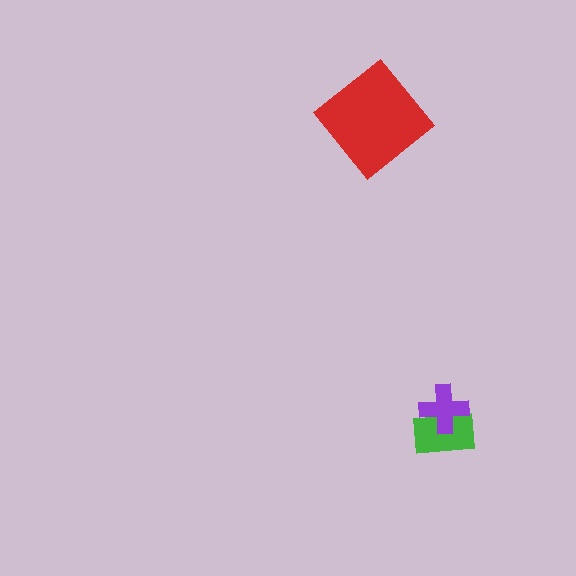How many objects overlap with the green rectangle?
1 object overlaps with the green rectangle.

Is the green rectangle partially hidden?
Yes, it is partially covered by another shape.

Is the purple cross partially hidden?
No, no other shape covers it.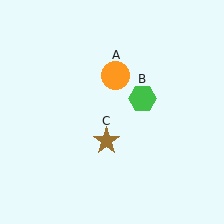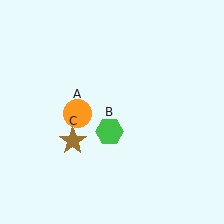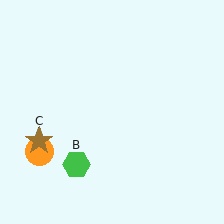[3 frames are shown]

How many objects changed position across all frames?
3 objects changed position: orange circle (object A), green hexagon (object B), brown star (object C).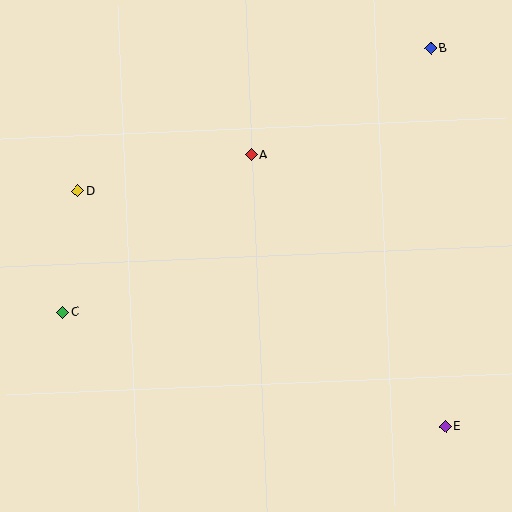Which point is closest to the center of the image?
Point A at (251, 155) is closest to the center.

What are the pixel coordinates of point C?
Point C is at (63, 313).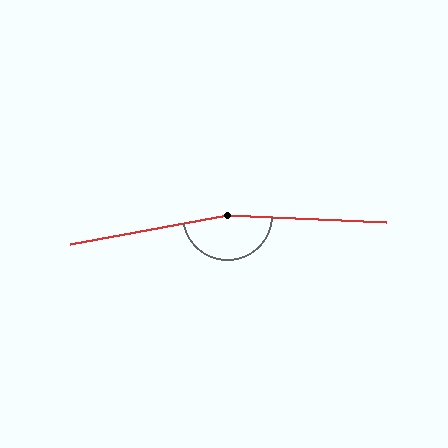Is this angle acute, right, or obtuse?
It is obtuse.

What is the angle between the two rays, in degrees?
Approximately 167 degrees.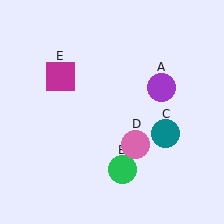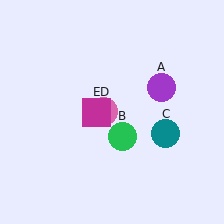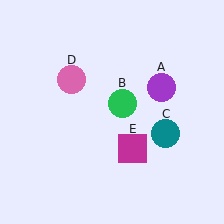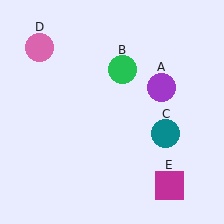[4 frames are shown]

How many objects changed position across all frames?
3 objects changed position: green circle (object B), pink circle (object D), magenta square (object E).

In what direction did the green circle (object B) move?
The green circle (object B) moved up.